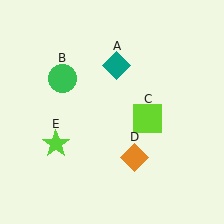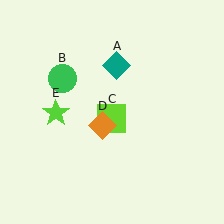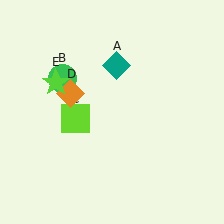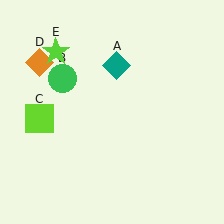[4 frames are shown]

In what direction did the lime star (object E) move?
The lime star (object E) moved up.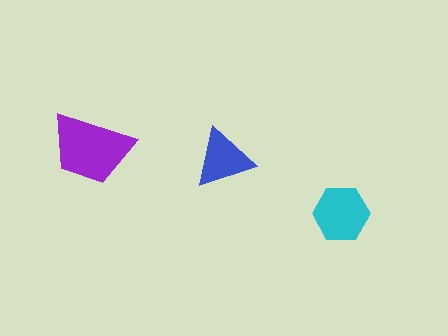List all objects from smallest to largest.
The blue triangle, the cyan hexagon, the purple trapezoid.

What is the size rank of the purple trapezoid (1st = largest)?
1st.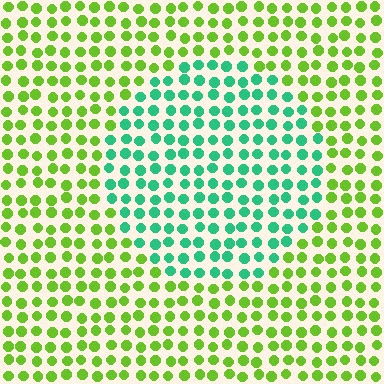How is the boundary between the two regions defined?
The boundary is defined purely by a slight shift in hue (about 59 degrees). Spacing, size, and orientation are identical on both sides.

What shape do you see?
I see a circle.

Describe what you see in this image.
The image is filled with small lime elements in a uniform arrangement. A circle-shaped region is visible where the elements are tinted to a slightly different hue, forming a subtle color boundary.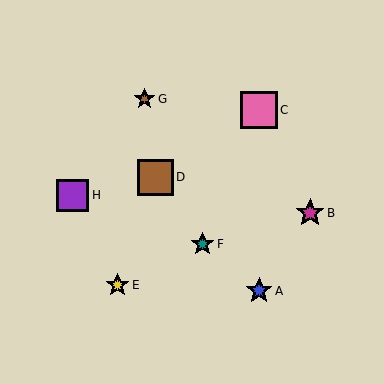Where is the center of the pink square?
The center of the pink square is at (259, 110).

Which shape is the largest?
The pink square (labeled C) is the largest.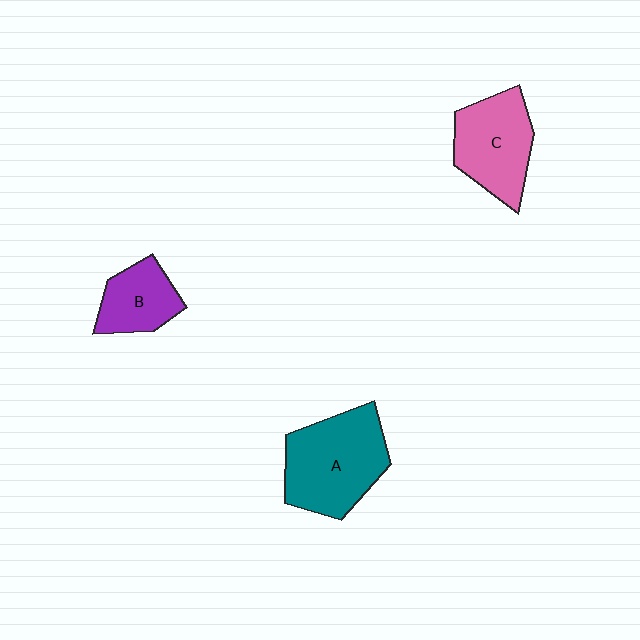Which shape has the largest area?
Shape A (teal).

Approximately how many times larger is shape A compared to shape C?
Approximately 1.3 times.